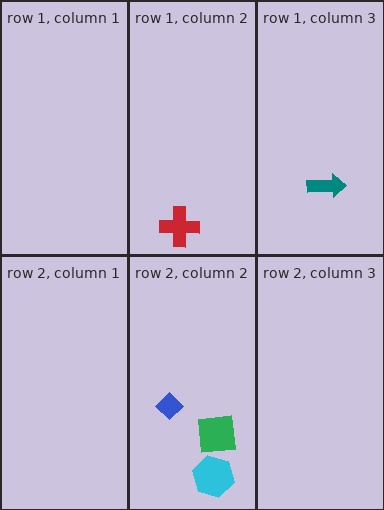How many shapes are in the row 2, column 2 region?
3.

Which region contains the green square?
The row 2, column 2 region.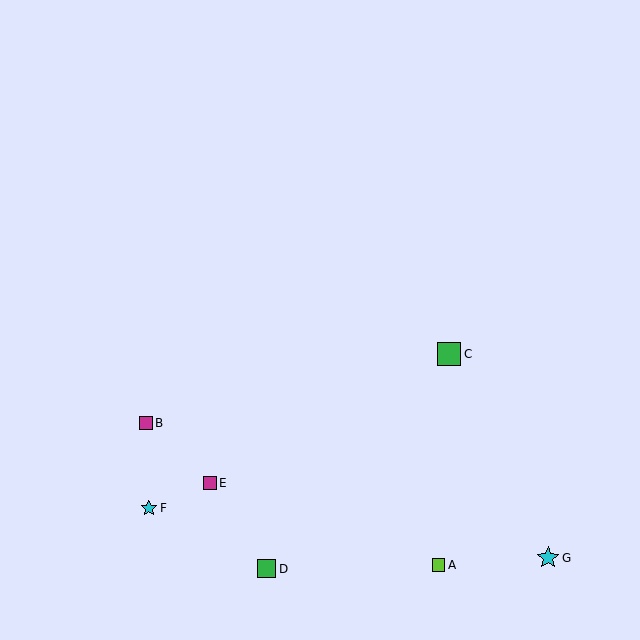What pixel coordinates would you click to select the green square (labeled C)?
Click at (449, 354) to select the green square C.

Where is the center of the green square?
The center of the green square is at (449, 354).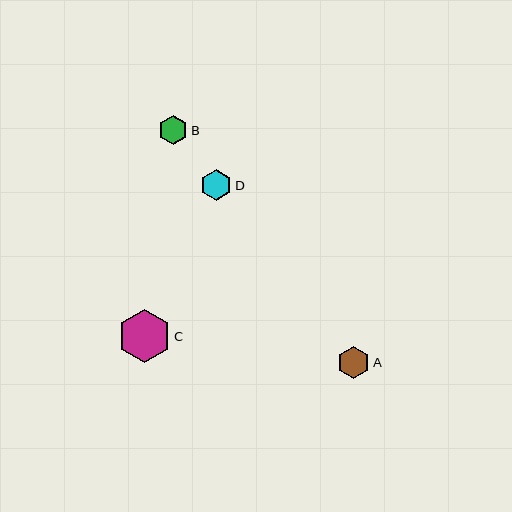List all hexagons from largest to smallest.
From largest to smallest: C, A, D, B.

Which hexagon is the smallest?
Hexagon B is the smallest with a size of approximately 29 pixels.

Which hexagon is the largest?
Hexagon C is the largest with a size of approximately 53 pixels.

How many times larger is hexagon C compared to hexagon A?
Hexagon C is approximately 1.6 times the size of hexagon A.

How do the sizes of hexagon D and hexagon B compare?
Hexagon D and hexagon B are approximately the same size.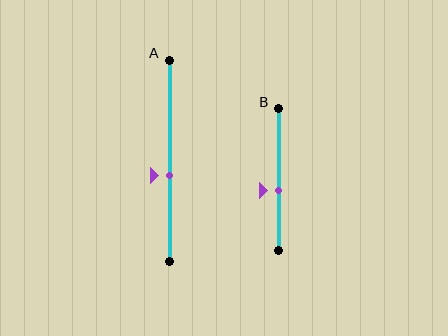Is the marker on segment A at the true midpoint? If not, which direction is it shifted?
No, the marker on segment A is shifted downward by about 7% of the segment length.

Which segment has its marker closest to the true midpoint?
Segment A has its marker closest to the true midpoint.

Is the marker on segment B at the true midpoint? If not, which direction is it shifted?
No, the marker on segment B is shifted downward by about 7% of the segment length.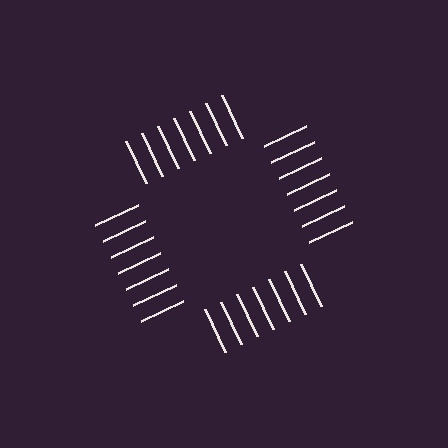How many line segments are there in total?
28 — 7 along each of the 4 edges.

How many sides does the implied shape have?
4 sides — the line-ends trace a square.